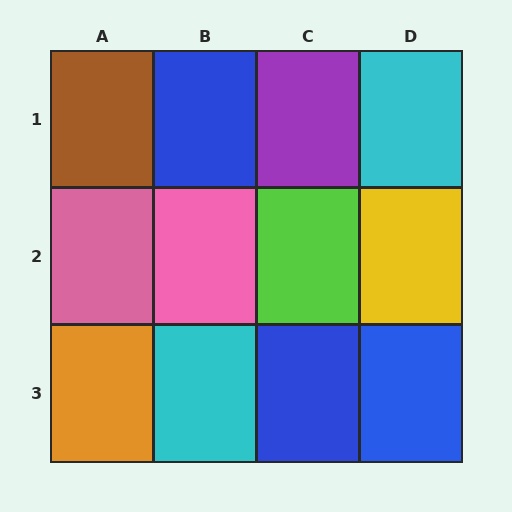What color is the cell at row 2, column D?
Yellow.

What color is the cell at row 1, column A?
Brown.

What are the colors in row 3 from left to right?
Orange, cyan, blue, blue.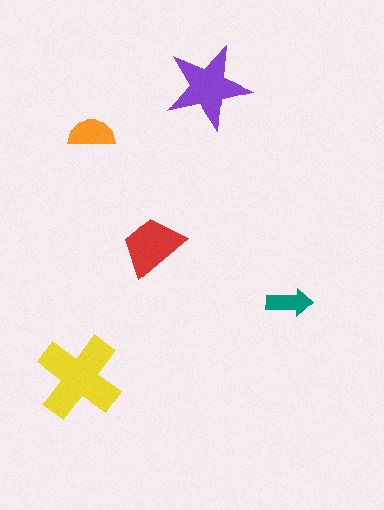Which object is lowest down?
The yellow cross is bottommost.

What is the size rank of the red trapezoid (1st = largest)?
3rd.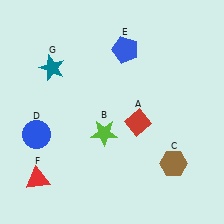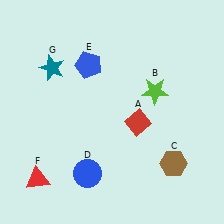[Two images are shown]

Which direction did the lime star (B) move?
The lime star (B) moved right.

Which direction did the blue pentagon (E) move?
The blue pentagon (E) moved left.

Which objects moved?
The objects that moved are: the lime star (B), the blue circle (D), the blue pentagon (E).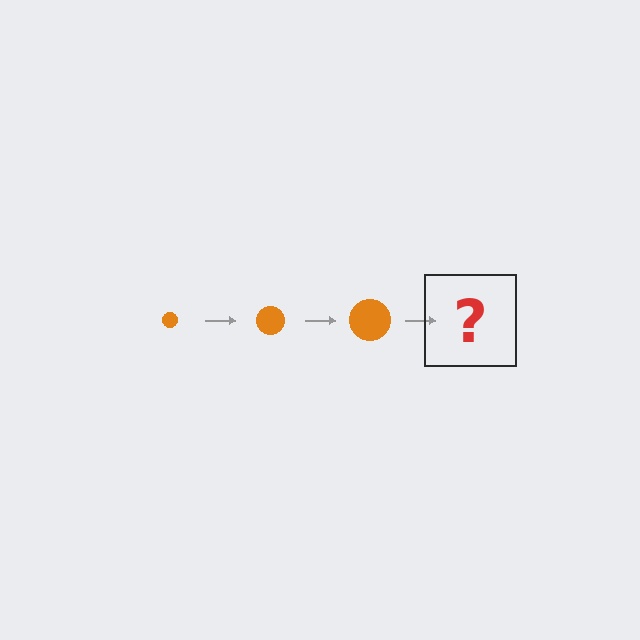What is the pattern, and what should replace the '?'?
The pattern is that the circle gets progressively larger each step. The '?' should be an orange circle, larger than the previous one.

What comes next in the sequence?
The next element should be an orange circle, larger than the previous one.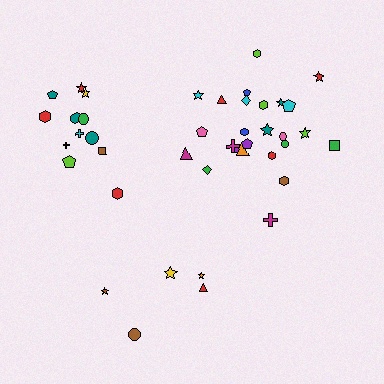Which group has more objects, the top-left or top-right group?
The top-right group.